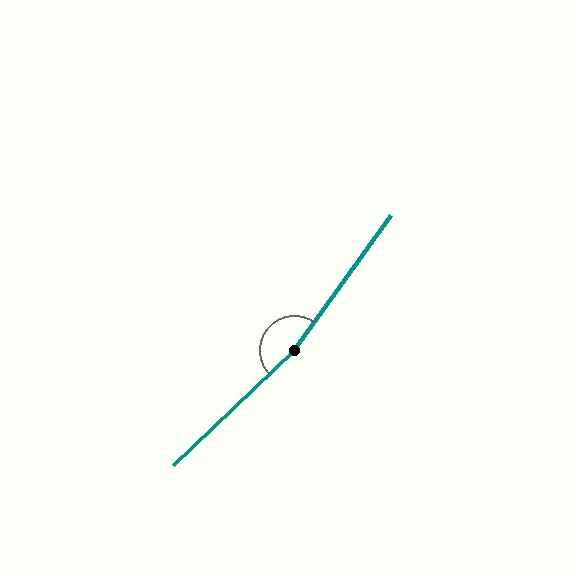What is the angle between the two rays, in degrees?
Approximately 169 degrees.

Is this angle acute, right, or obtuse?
It is obtuse.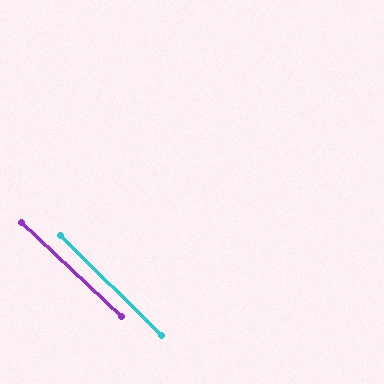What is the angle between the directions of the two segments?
Approximately 2 degrees.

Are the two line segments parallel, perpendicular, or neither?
Parallel — their directions differ by only 1.6°.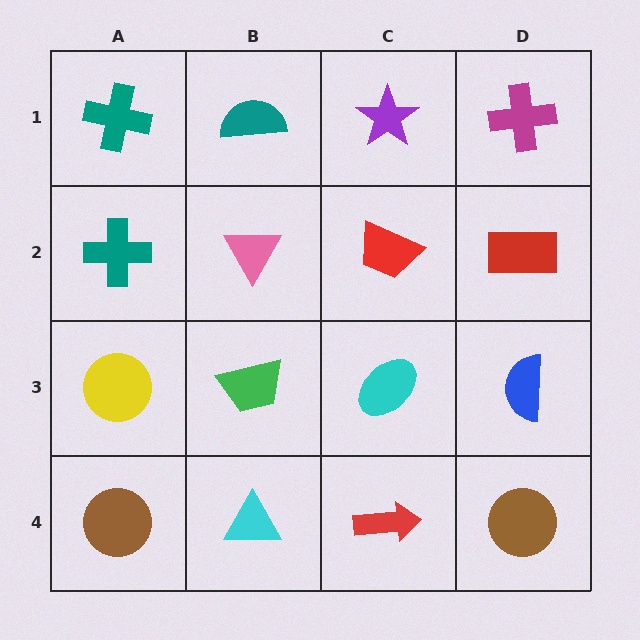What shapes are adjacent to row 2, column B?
A teal semicircle (row 1, column B), a green trapezoid (row 3, column B), a teal cross (row 2, column A), a red trapezoid (row 2, column C).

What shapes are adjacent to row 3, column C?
A red trapezoid (row 2, column C), a red arrow (row 4, column C), a green trapezoid (row 3, column B), a blue semicircle (row 3, column D).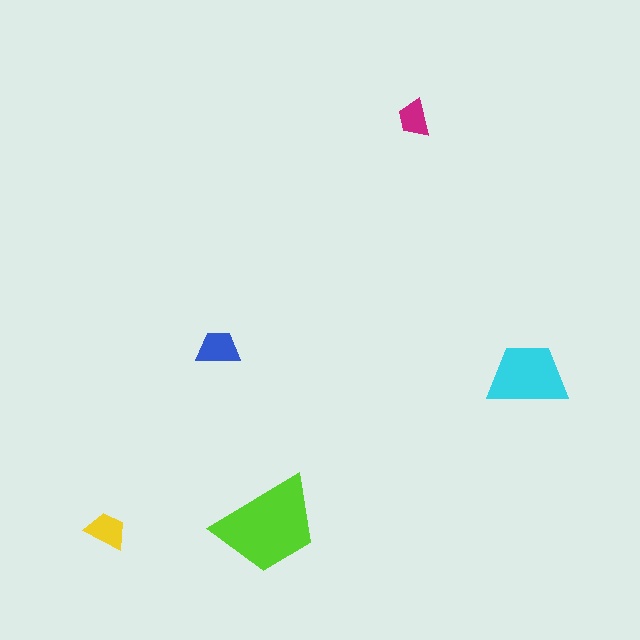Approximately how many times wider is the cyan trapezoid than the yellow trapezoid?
About 2 times wider.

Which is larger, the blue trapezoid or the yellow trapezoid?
The blue one.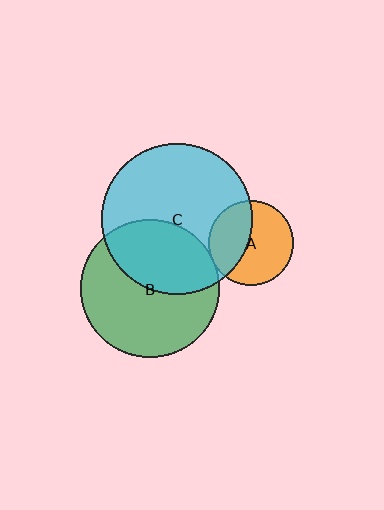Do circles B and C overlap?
Yes.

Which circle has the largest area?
Circle C (cyan).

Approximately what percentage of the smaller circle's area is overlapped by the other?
Approximately 40%.